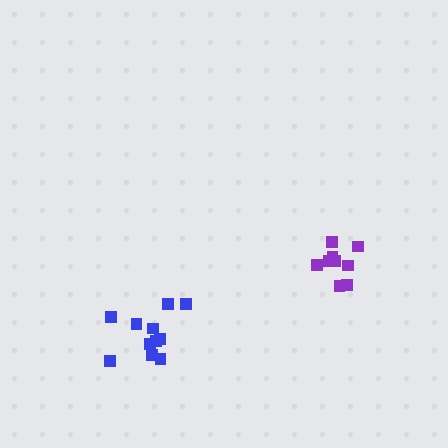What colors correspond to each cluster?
The clusters are colored: blue, purple.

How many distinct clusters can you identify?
There are 2 distinct clusters.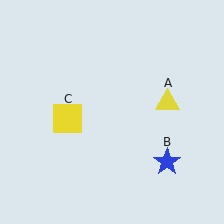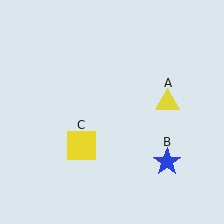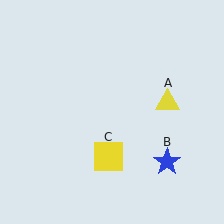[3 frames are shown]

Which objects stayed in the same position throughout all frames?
Yellow triangle (object A) and blue star (object B) remained stationary.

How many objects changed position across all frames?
1 object changed position: yellow square (object C).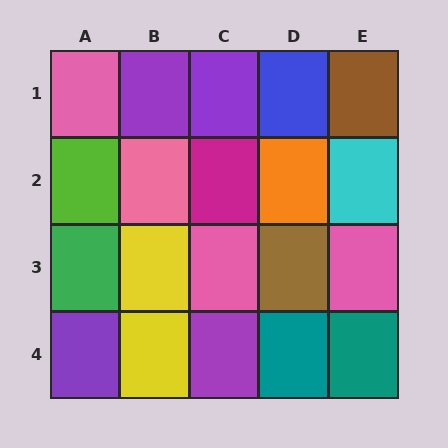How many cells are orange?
1 cell is orange.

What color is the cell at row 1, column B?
Purple.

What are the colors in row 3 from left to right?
Green, yellow, pink, brown, pink.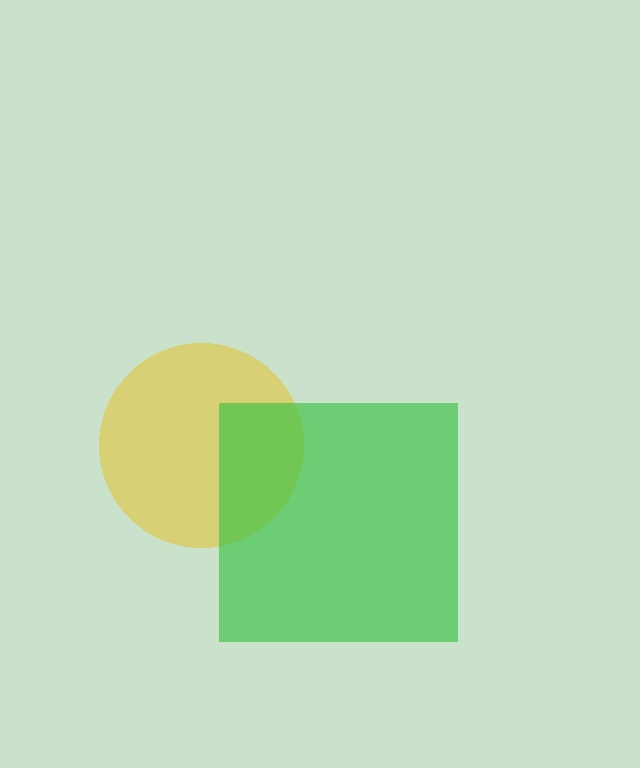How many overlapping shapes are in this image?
There are 2 overlapping shapes in the image.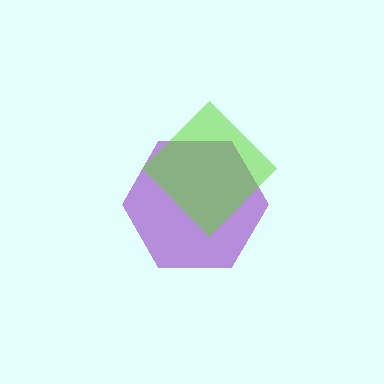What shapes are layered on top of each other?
The layered shapes are: a purple hexagon, a lime diamond.